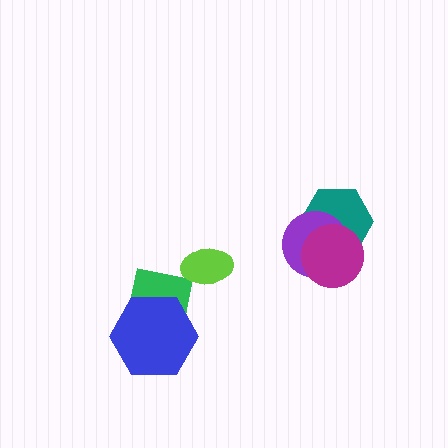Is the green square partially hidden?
Yes, it is partially covered by another shape.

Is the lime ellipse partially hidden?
No, no other shape covers it.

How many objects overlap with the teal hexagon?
2 objects overlap with the teal hexagon.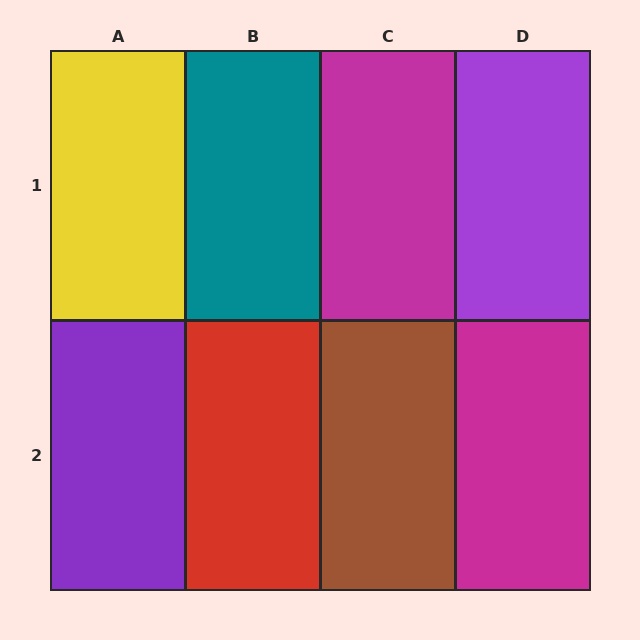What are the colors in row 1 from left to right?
Yellow, teal, magenta, purple.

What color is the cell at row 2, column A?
Purple.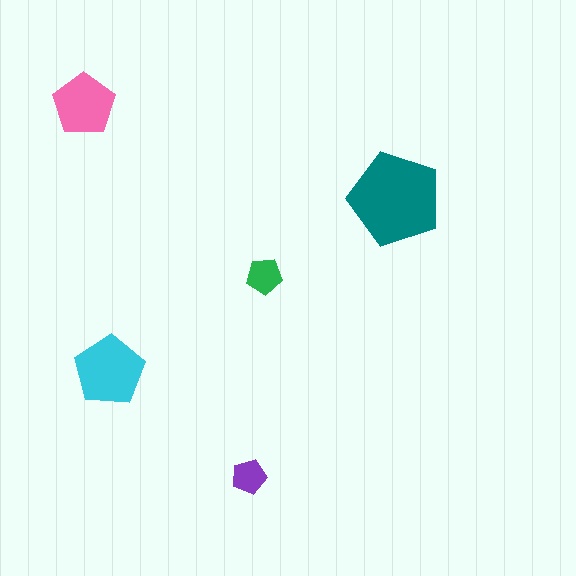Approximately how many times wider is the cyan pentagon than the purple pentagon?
About 2 times wider.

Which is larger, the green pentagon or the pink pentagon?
The pink one.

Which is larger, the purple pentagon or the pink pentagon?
The pink one.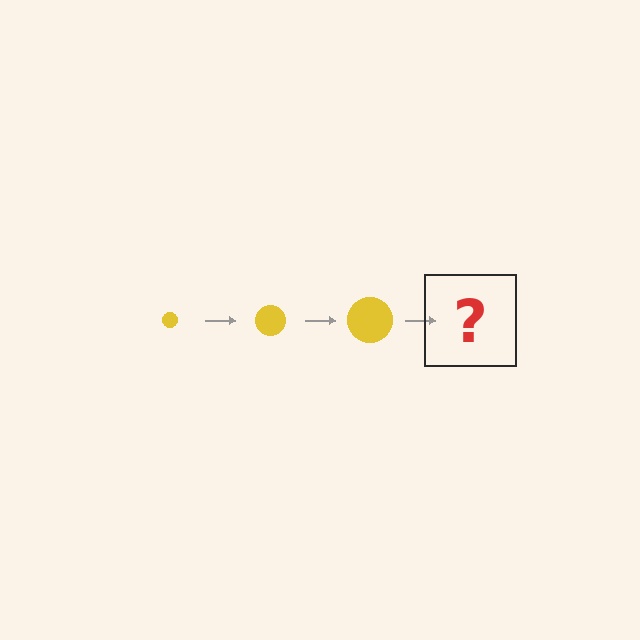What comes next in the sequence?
The next element should be a yellow circle, larger than the previous one.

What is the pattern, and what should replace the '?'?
The pattern is that the circle gets progressively larger each step. The '?' should be a yellow circle, larger than the previous one.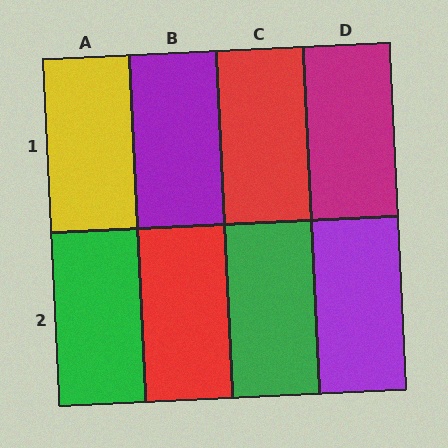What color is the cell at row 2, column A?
Green.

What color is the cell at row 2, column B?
Red.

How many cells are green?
2 cells are green.